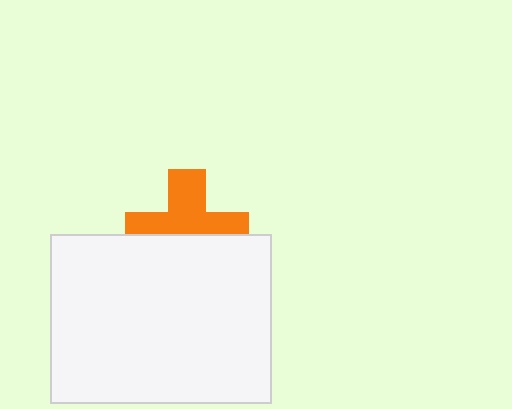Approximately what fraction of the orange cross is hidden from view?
Roughly 46% of the orange cross is hidden behind the white rectangle.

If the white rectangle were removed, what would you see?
You would see the complete orange cross.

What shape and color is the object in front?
The object in front is a white rectangle.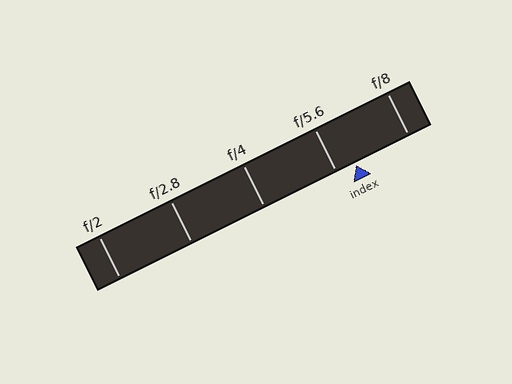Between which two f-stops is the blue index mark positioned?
The index mark is between f/5.6 and f/8.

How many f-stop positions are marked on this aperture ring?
There are 5 f-stop positions marked.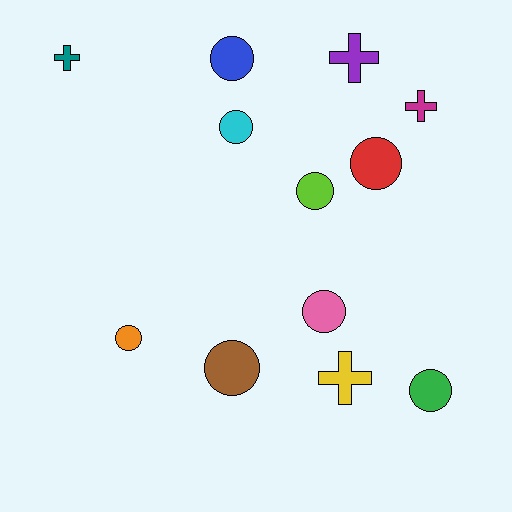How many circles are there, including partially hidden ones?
There are 8 circles.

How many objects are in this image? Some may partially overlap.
There are 12 objects.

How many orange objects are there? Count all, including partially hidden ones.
There is 1 orange object.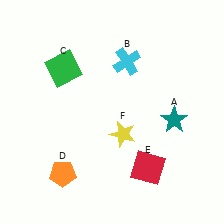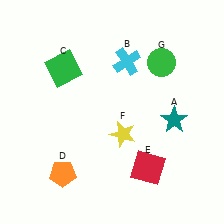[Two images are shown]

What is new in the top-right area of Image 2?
A green circle (G) was added in the top-right area of Image 2.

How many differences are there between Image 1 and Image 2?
There is 1 difference between the two images.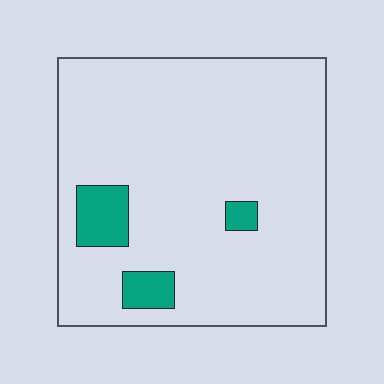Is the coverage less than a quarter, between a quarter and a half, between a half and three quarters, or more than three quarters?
Less than a quarter.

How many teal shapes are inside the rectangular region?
3.